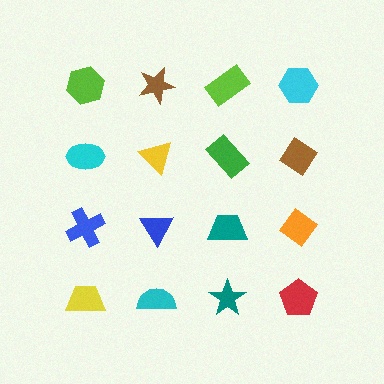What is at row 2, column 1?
A cyan ellipse.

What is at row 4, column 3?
A teal star.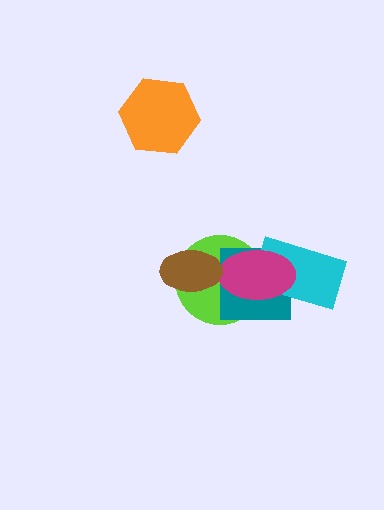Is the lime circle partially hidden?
Yes, it is partially covered by another shape.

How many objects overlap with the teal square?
3 objects overlap with the teal square.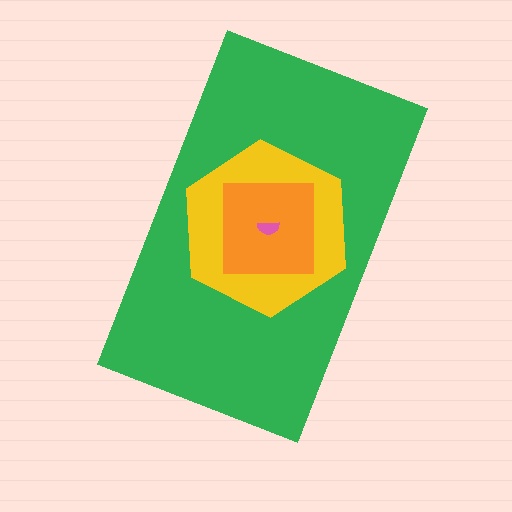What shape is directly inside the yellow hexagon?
The orange square.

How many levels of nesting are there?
4.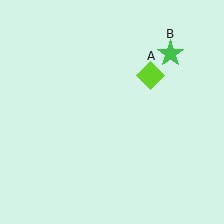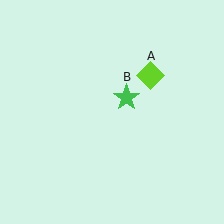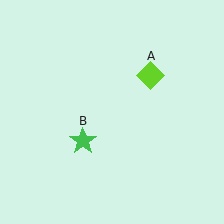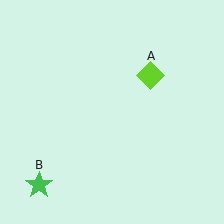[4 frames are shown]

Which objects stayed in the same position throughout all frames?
Lime diamond (object A) remained stationary.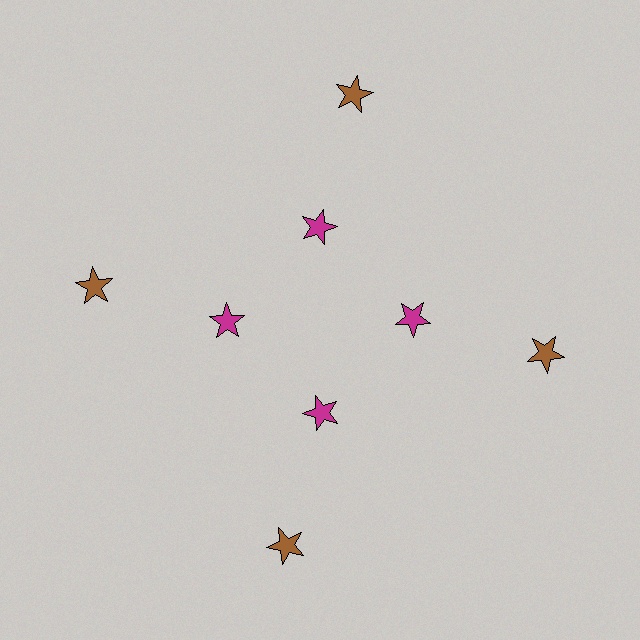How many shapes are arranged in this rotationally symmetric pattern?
There are 8 shapes, arranged in 4 groups of 2.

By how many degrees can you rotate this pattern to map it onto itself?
The pattern maps onto itself every 90 degrees of rotation.